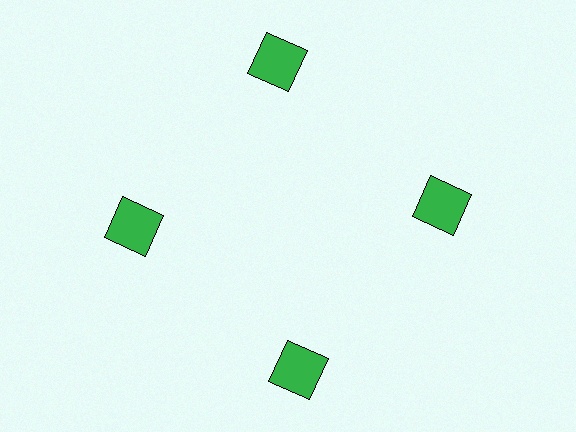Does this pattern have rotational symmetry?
Yes, this pattern has 4-fold rotational symmetry. It looks the same after rotating 90 degrees around the center.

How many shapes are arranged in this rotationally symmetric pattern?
There are 4 shapes, arranged in 4 groups of 1.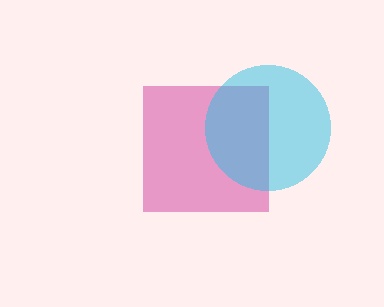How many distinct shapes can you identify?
There are 2 distinct shapes: a magenta square, a cyan circle.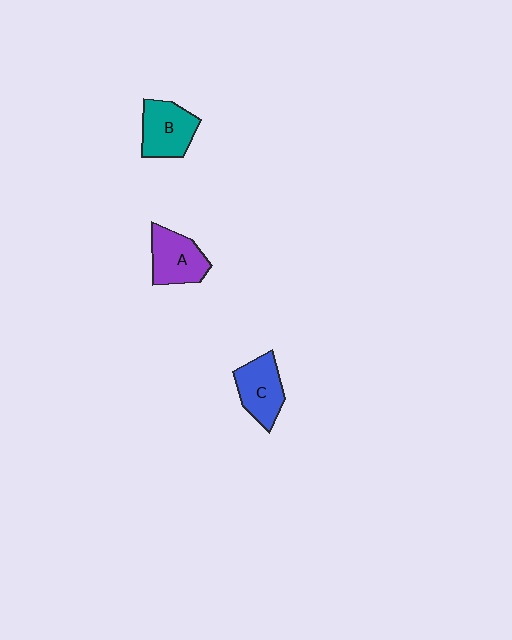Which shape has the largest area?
Shape B (teal).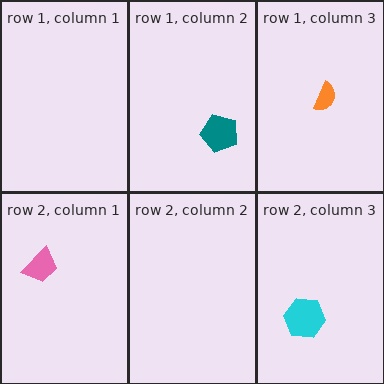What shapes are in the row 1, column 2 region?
The teal pentagon.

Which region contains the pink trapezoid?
The row 2, column 1 region.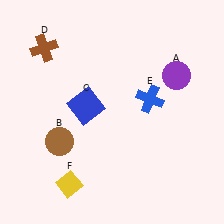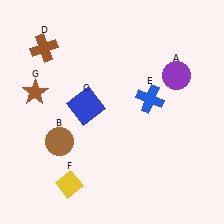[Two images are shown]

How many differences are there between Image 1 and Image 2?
There is 1 difference between the two images.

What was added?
A brown star (G) was added in Image 2.